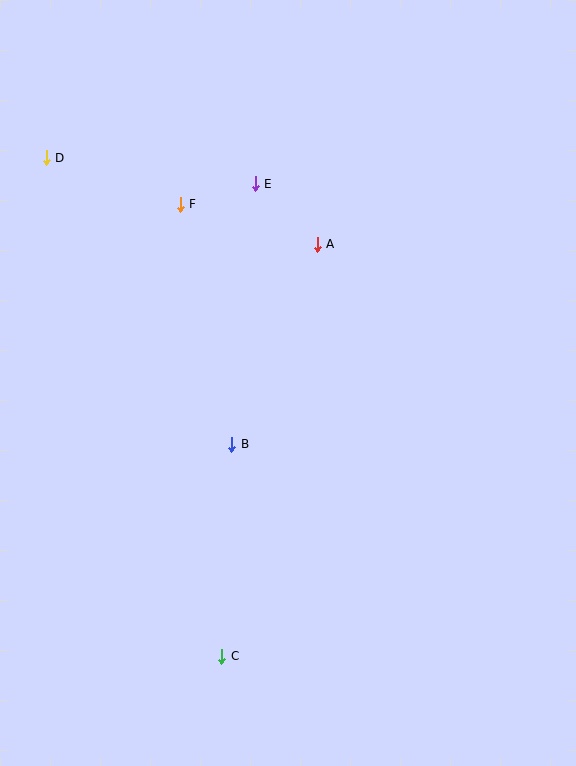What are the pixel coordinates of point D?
Point D is at (46, 158).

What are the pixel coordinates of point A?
Point A is at (317, 244).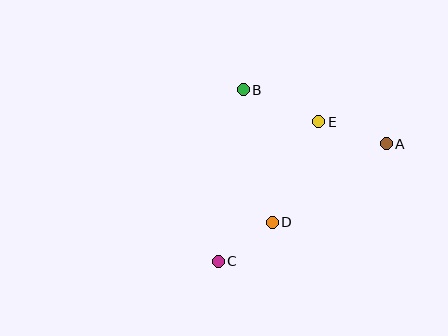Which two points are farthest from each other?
Points A and C are farthest from each other.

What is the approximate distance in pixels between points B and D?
The distance between B and D is approximately 136 pixels.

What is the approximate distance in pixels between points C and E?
The distance between C and E is approximately 172 pixels.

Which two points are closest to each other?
Points C and D are closest to each other.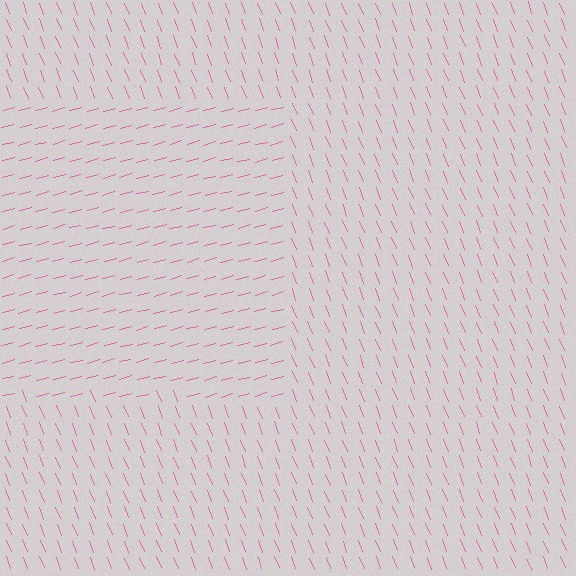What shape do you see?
I see a rectangle.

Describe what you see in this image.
The image is filled with small pink line segments. A rectangle region in the image has lines oriented differently from the surrounding lines, creating a visible texture boundary.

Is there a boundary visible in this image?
Yes, there is a texture boundary formed by a change in line orientation.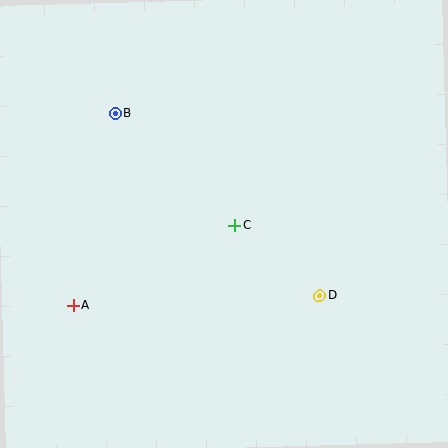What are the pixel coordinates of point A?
Point A is at (74, 306).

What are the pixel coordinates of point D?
Point D is at (320, 296).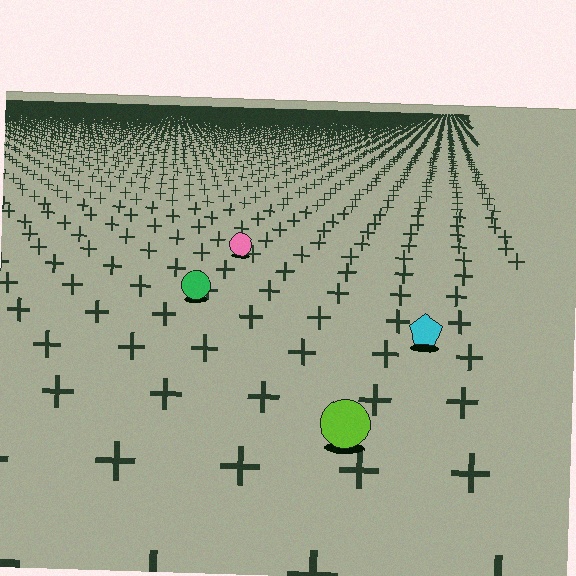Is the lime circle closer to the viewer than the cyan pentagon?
Yes. The lime circle is closer — you can tell from the texture gradient: the ground texture is coarser near it.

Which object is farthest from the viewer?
The pink circle is farthest from the viewer. It appears smaller and the ground texture around it is denser.